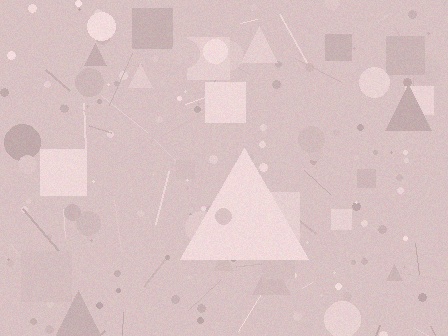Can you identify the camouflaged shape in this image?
The camouflaged shape is a triangle.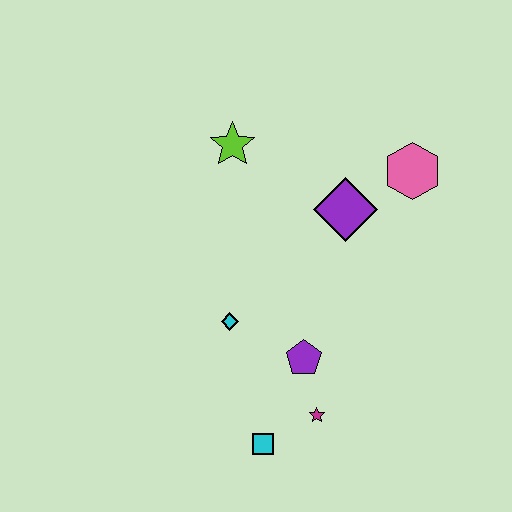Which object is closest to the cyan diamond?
The purple pentagon is closest to the cyan diamond.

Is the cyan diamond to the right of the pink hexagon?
No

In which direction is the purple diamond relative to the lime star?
The purple diamond is to the right of the lime star.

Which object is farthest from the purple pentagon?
The lime star is farthest from the purple pentagon.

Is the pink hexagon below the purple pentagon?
No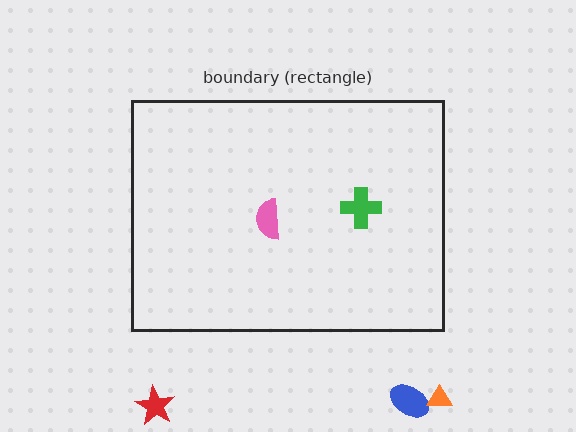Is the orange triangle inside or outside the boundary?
Outside.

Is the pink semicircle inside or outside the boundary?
Inside.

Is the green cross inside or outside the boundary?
Inside.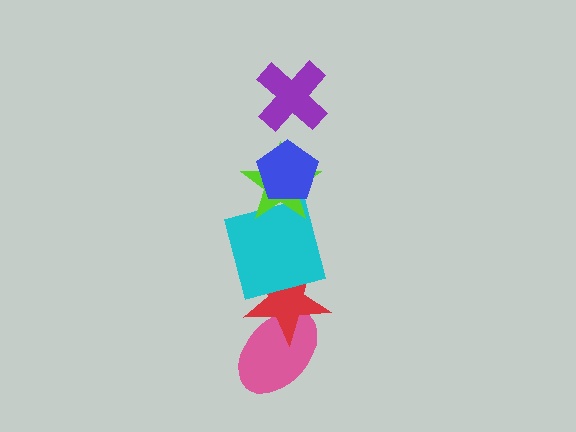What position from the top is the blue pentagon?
The blue pentagon is 2nd from the top.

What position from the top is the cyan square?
The cyan square is 4th from the top.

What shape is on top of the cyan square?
The lime star is on top of the cyan square.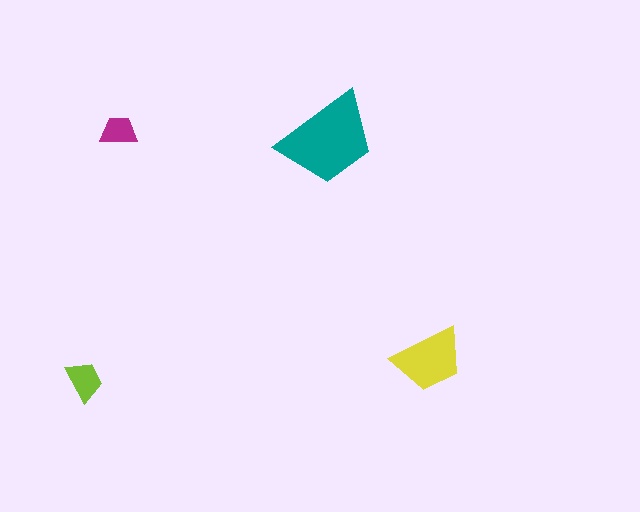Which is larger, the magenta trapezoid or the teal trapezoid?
The teal one.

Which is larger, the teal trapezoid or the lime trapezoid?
The teal one.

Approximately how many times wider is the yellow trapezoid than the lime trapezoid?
About 2 times wider.